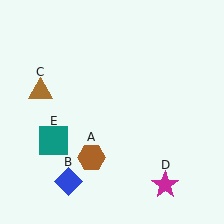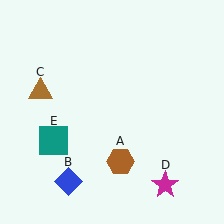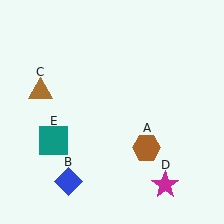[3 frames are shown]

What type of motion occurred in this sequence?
The brown hexagon (object A) rotated counterclockwise around the center of the scene.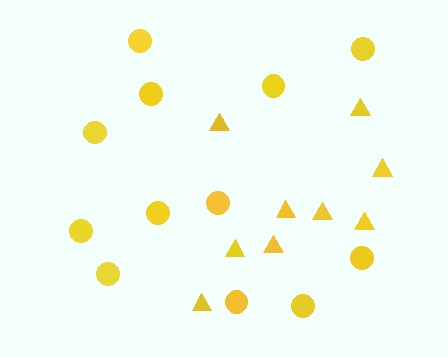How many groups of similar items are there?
There are 2 groups: one group of triangles (9) and one group of circles (12).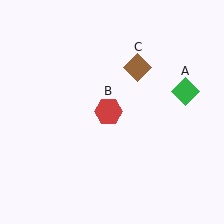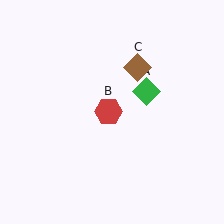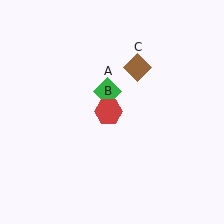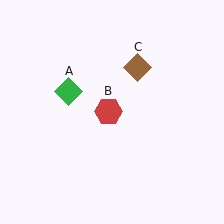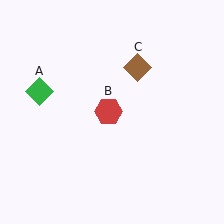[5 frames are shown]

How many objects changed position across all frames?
1 object changed position: green diamond (object A).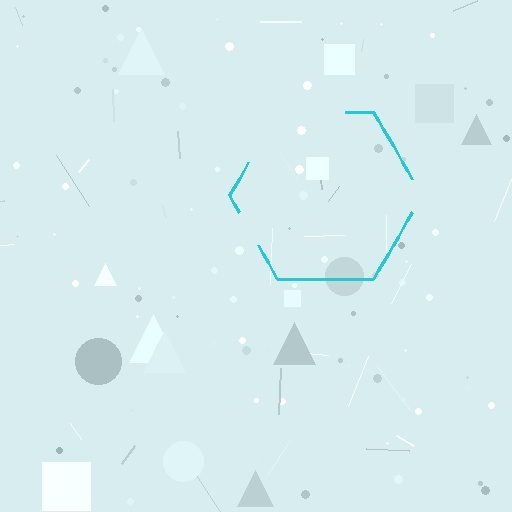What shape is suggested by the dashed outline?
The dashed outline suggests a hexagon.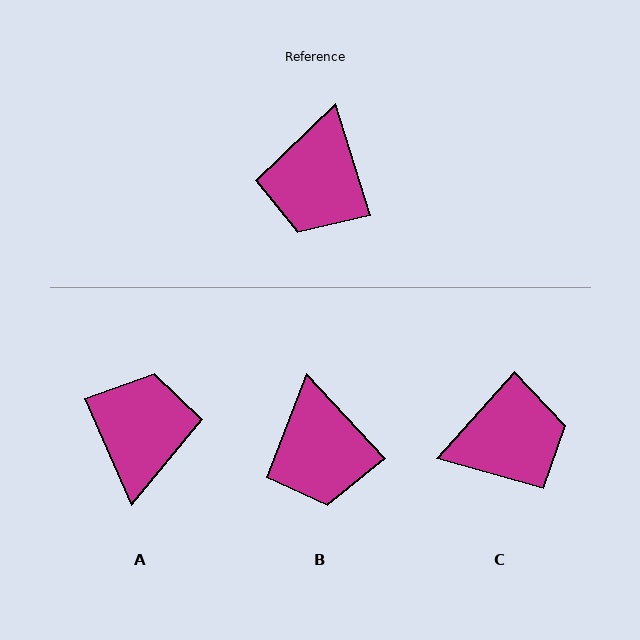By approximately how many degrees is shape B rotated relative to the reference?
Approximately 26 degrees counter-clockwise.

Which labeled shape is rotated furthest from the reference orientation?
A, about 173 degrees away.